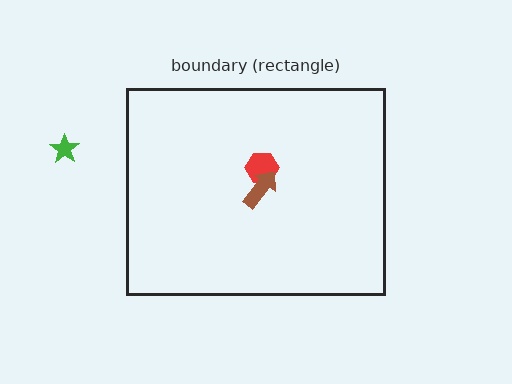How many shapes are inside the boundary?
2 inside, 1 outside.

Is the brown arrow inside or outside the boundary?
Inside.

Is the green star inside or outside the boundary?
Outside.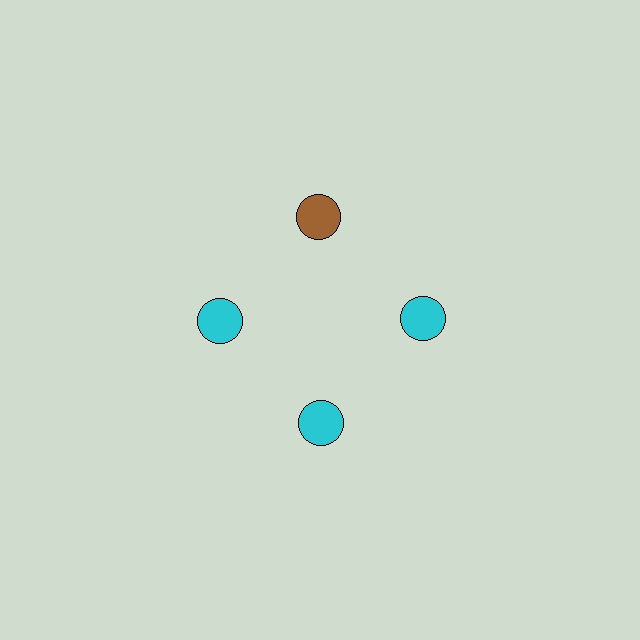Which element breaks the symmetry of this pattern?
The brown circle at roughly the 12 o'clock position breaks the symmetry. All other shapes are cyan circles.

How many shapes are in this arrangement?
There are 4 shapes arranged in a ring pattern.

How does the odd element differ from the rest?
It has a different color: brown instead of cyan.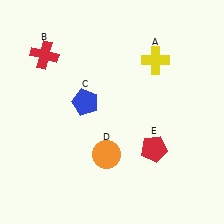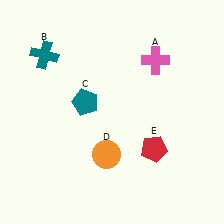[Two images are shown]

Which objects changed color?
A changed from yellow to pink. B changed from red to teal. C changed from blue to teal.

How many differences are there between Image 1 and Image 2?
There are 3 differences between the two images.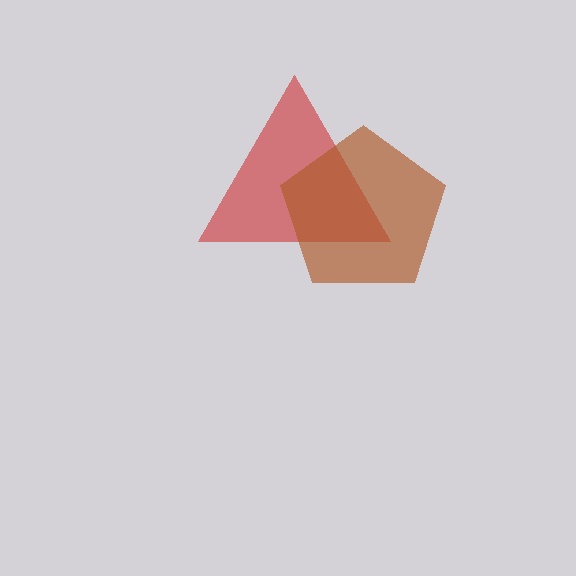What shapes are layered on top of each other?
The layered shapes are: a red triangle, a brown pentagon.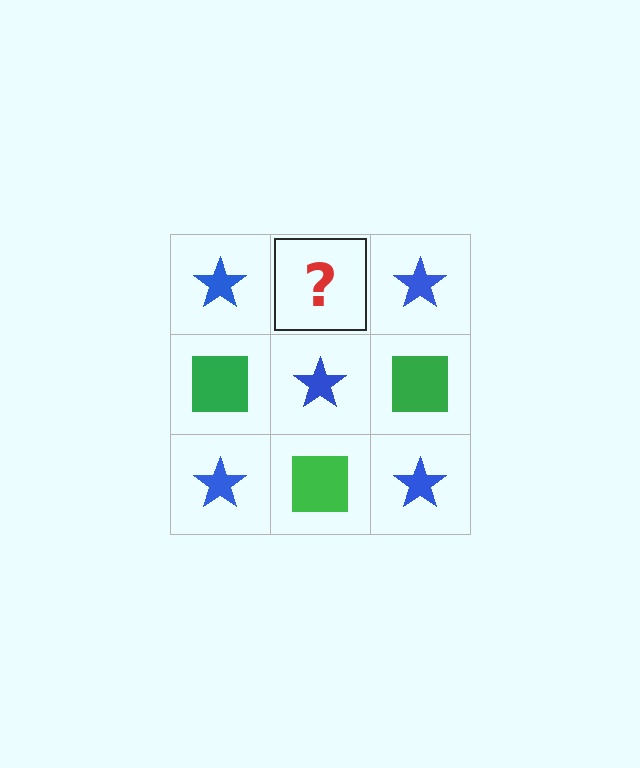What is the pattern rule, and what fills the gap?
The rule is that it alternates blue star and green square in a checkerboard pattern. The gap should be filled with a green square.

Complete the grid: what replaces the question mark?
The question mark should be replaced with a green square.